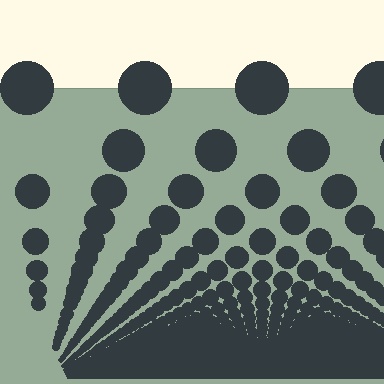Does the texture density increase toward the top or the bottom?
Density increases toward the bottom.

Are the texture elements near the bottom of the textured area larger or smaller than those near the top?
Smaller. The gradient is inverted — elements near the bottom are smaller and denser.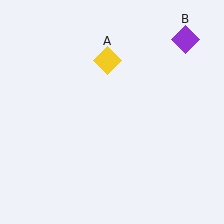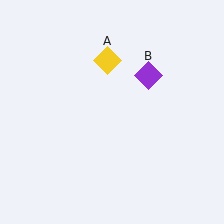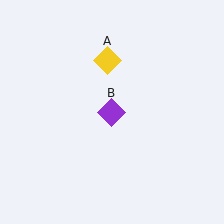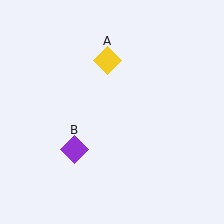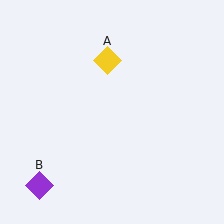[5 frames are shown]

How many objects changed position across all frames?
1 object changed position: purple diamond (object B).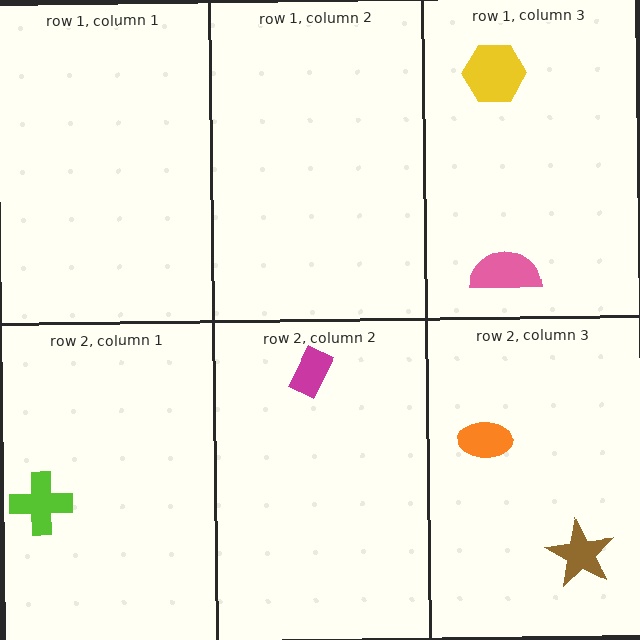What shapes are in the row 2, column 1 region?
The lime cross.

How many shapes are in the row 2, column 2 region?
1.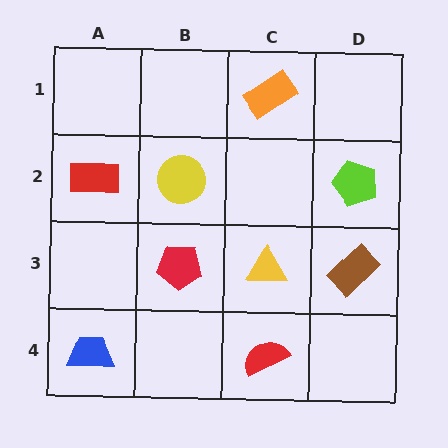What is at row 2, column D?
A lime pentagon.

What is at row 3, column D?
A brown rectangle.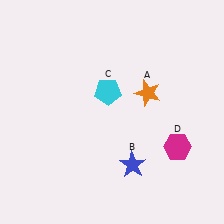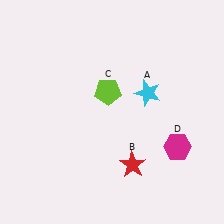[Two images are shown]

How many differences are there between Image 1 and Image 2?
There are 3 differences between the two images.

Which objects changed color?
A changed from orange to cyan. B changed from blue to red. C changed from cyan to lime.